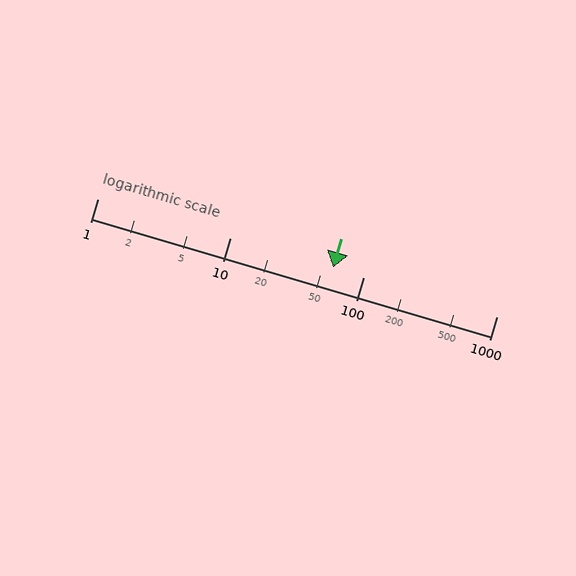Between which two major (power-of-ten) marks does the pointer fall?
The pointer is between 10 and 100.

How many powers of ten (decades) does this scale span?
The scale spans 3 decades, from 1 to 1000.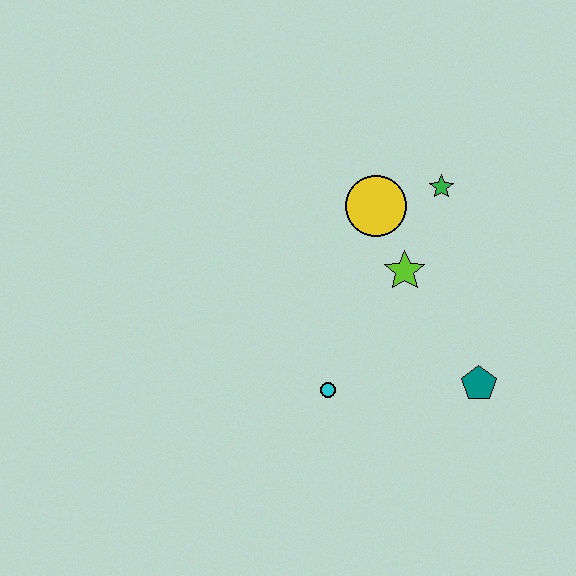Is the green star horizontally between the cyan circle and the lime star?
No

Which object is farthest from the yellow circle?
The teal pentagon is farthest from the yellow circle.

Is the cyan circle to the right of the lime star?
No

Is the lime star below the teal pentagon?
No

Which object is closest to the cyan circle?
The lime star is closest to the cyan circle.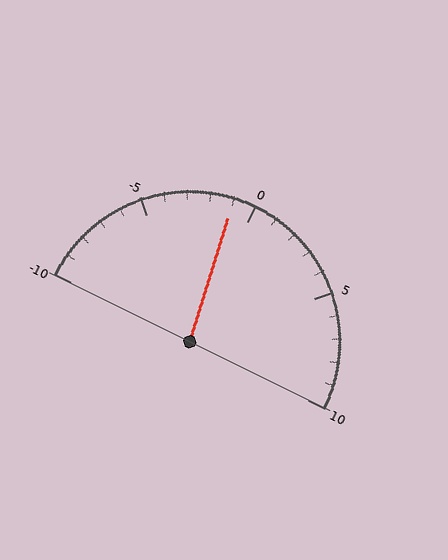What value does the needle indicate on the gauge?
The needle indicates approximately -1.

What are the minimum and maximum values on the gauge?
The gauge ranges from -10 to 10.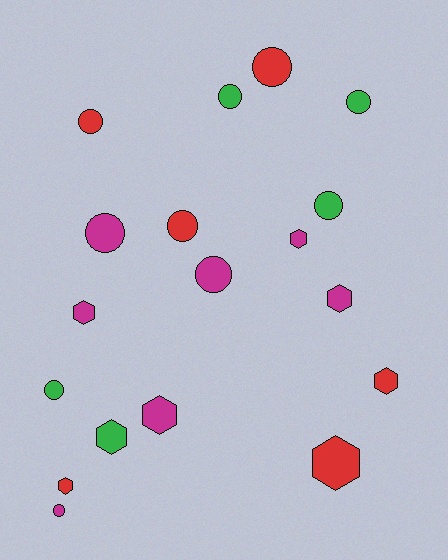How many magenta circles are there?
There are 3 magenta circles.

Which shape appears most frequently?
Circle, with 10 objects.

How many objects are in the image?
There are 18 objects.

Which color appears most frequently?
Magenta, with 7 objects.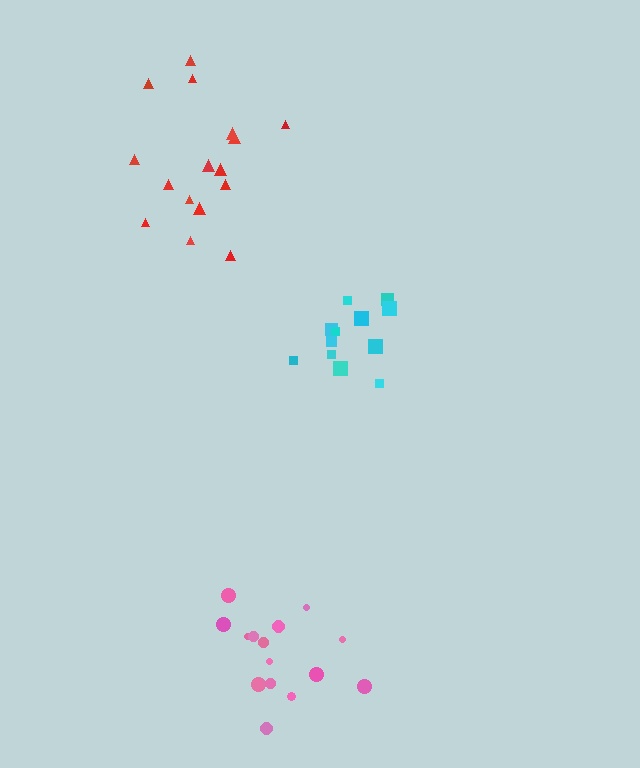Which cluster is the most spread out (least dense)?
Red.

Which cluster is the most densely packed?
Cyan.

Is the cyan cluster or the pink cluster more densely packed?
Cyan.